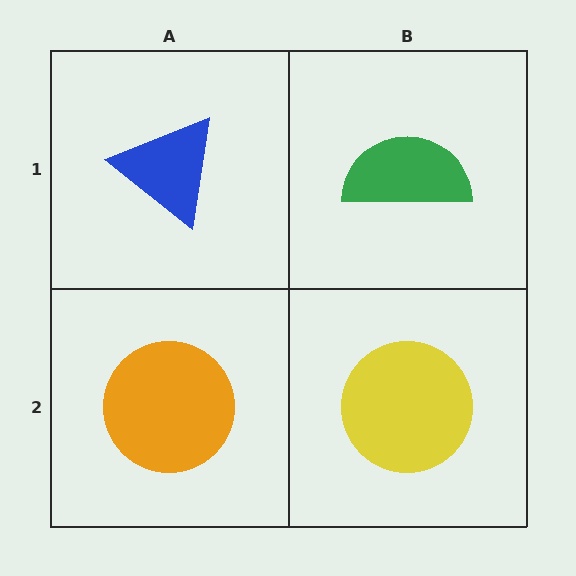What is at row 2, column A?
An orange circle.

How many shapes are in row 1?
2 shapes.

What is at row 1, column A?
A blue triangle.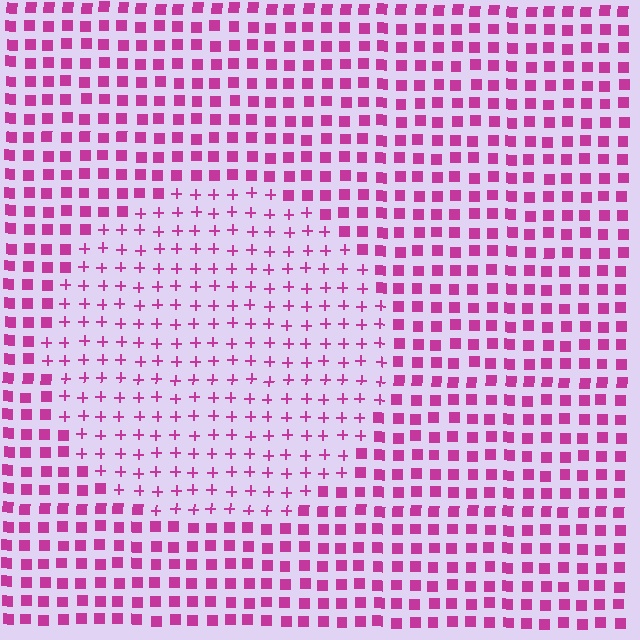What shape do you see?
I see a circle.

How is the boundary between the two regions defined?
The boundary is defined by a change in element shape: plus signs inside vs. squares outside. All elements share the same color and spacing.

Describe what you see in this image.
The image is filled with small magenta elements arranged in a uniform grid. A circle-shaped region contains plus signs, while the surrounding area contains squares. The boundary is defined purely by the change in element shape.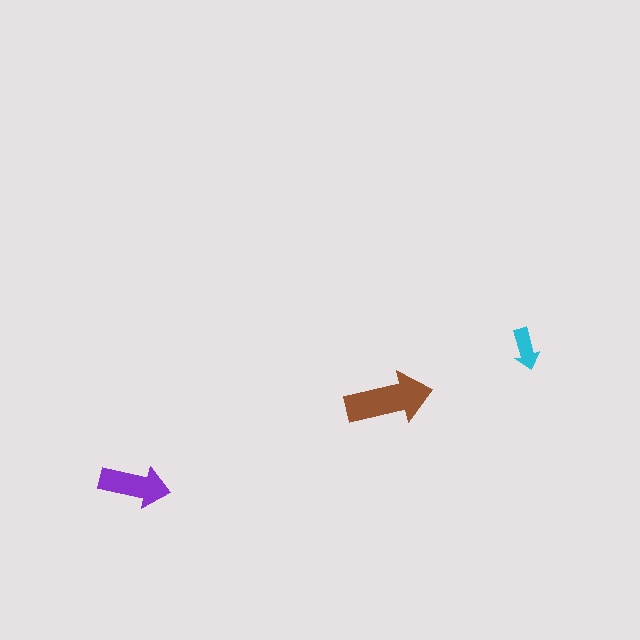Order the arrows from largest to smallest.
the brown one, the purple one, the cyan one.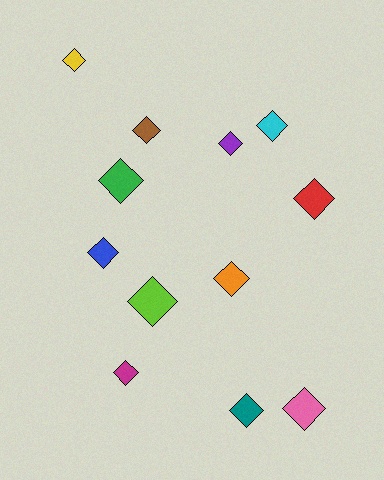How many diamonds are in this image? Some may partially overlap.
There are 12 diamonds.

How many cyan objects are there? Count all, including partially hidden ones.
There is 1 cyan object.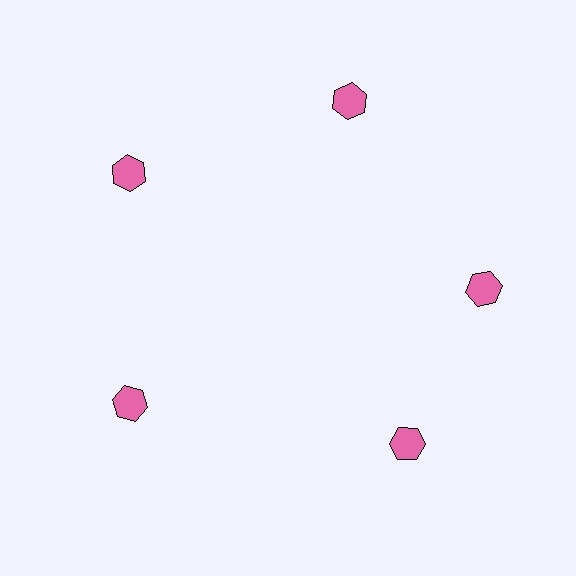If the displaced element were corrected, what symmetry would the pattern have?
It would have 5-fold rotational symmetry — the pattern would map onto itself every 72 degrees.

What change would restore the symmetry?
The symmetry would be restored by rotating it back into even spacing with its neighbors so that all 5 hexagons sit at equal angles and equal distance from the center.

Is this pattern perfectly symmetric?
No. The 5 pink hexagons are arranged in a ring, but one element near the 5 o'clock position is rotated out of alignment along the ring, breaking the 5-fold rotational symmetry.